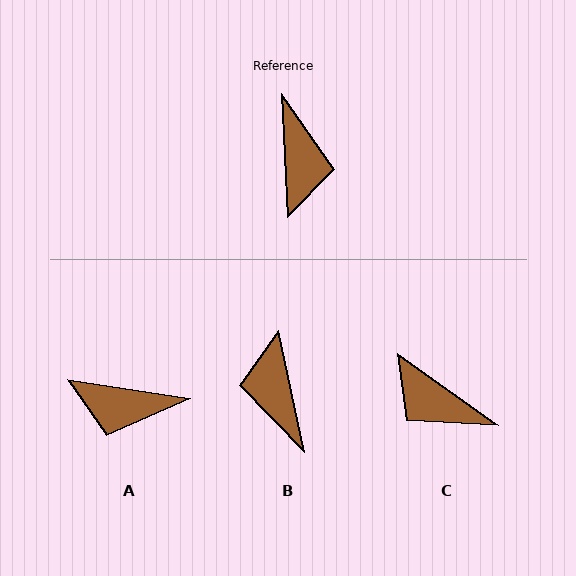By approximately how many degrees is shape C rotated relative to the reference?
Approximately 128 degrees clockwise.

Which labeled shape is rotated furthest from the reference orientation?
B, about 171 degrees away.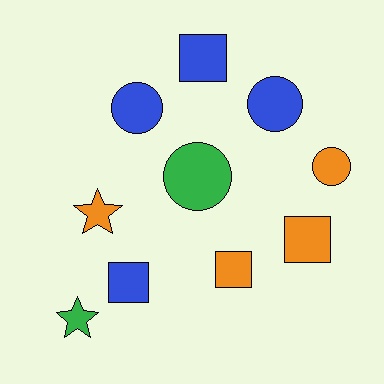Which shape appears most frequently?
Square, with 4 objects.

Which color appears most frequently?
Blue, with 4 objects.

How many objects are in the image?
There are 10 objects.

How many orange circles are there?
There is 1 orange circle.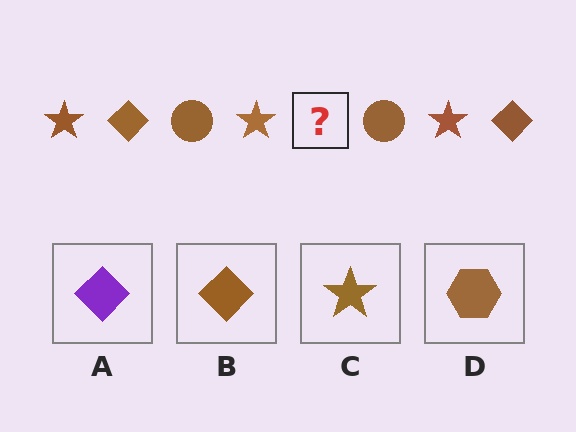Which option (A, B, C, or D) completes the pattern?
B.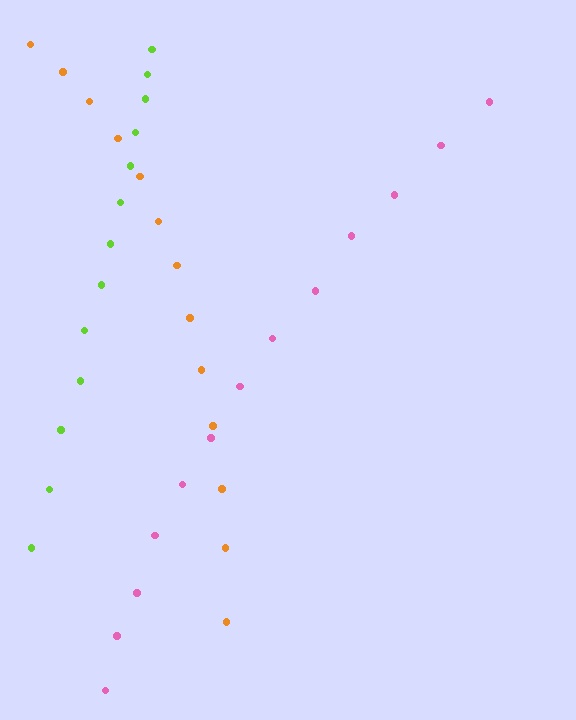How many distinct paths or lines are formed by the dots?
There are 3 distinct paths.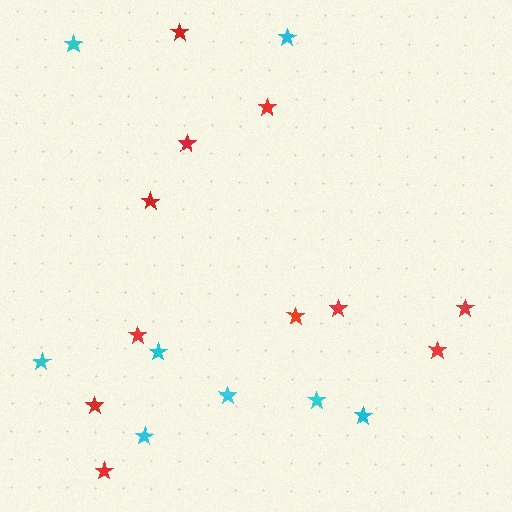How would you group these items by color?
There are 2 groups: one group of red stars (11) and one group of cyan stars (8).